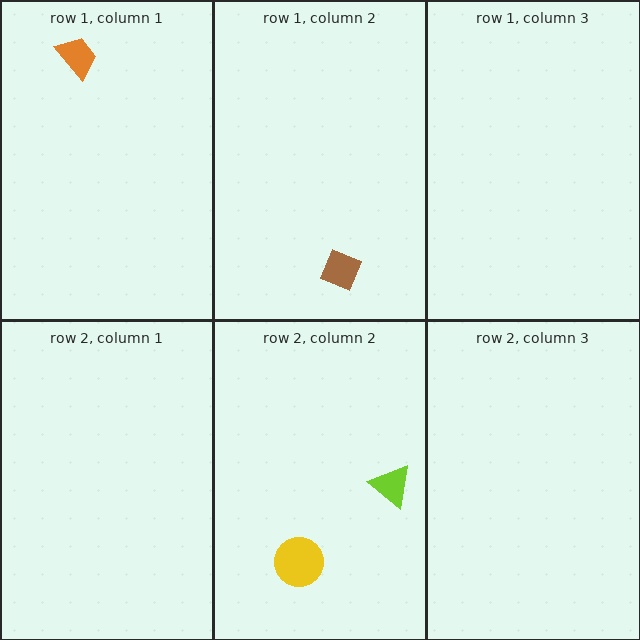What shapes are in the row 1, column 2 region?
The brown diamond.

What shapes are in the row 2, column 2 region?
The lime triangle, the yellow circle.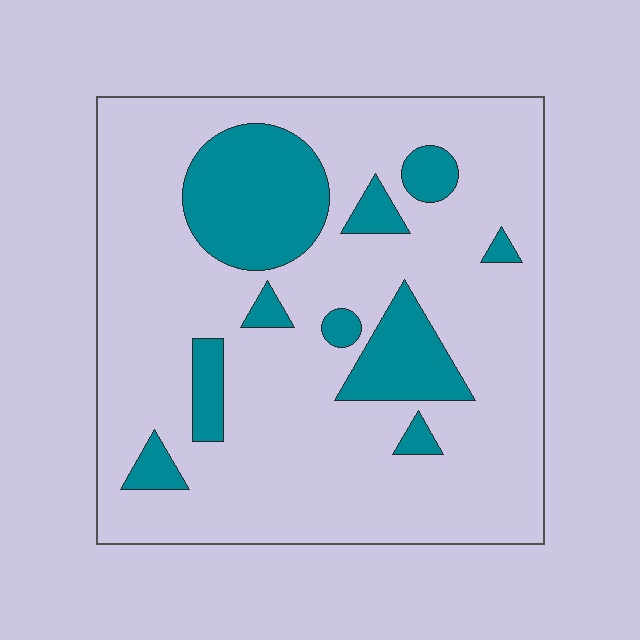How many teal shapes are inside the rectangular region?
10.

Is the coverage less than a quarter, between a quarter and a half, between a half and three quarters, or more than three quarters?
Less than a quarter.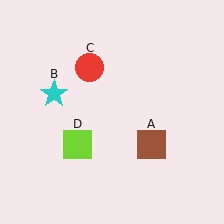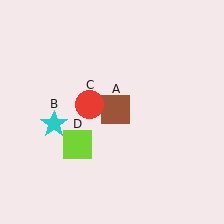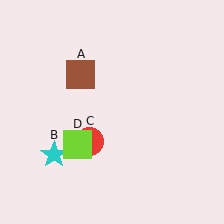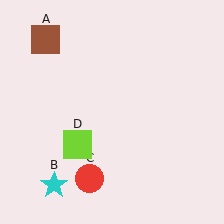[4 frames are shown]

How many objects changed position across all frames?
3 objects changed position: brown square (object A), cyan star (object B), red circle (object C).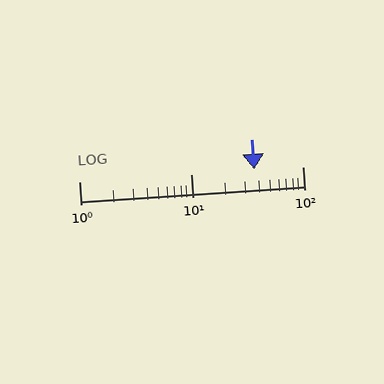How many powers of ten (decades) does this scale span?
The scale spans 2 decades, from 1 to 100.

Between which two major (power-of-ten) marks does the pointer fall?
The pointer is between 10 and 100.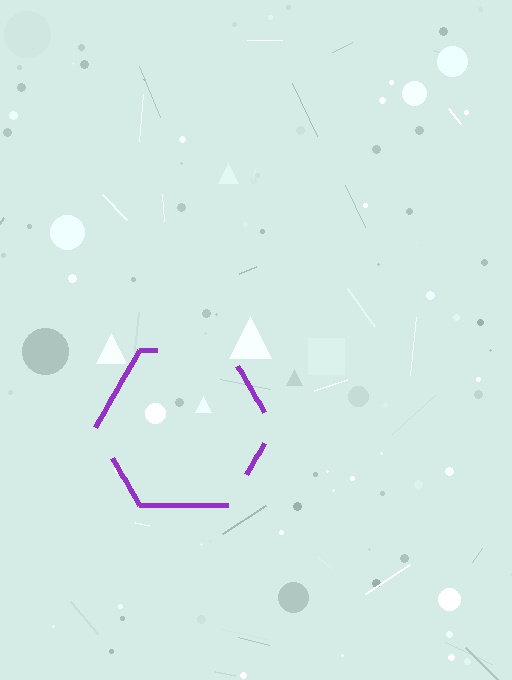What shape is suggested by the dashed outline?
The dashed outline suggests a hexagon.